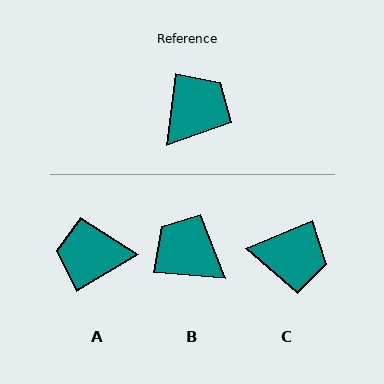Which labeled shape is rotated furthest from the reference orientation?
A, about 128 degrees away.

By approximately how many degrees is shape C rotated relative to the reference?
Approximately 61 degrees clockwise.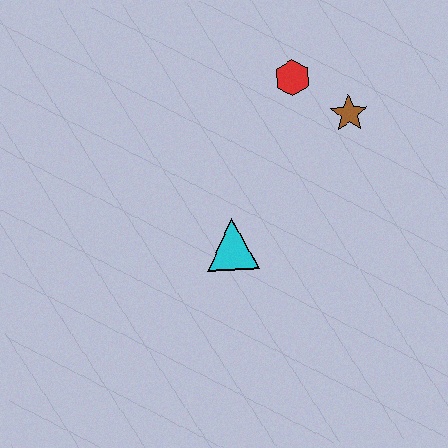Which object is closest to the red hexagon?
The brown star is closest to the red hexagon.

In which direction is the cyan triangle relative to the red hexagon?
The cyan triangle is below the red hexagon.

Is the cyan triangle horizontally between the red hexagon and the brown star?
No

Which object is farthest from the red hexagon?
The cyan triangle is farthest from the red hexagon.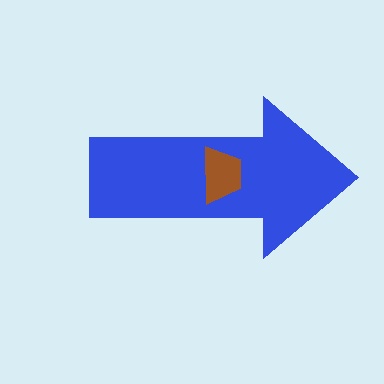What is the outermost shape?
The blue arrow.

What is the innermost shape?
The brown trapezoid.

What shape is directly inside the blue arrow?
The brown trapezoid.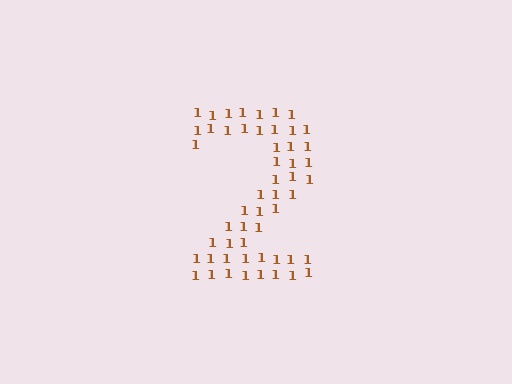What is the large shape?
The large shape is the digit 2.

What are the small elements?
The small elements are digit 1's.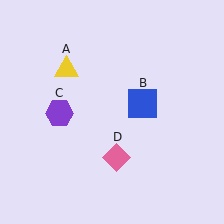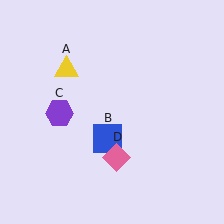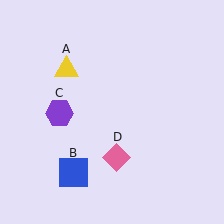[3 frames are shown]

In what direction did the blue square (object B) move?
The blue square (object B) moved down and to the left.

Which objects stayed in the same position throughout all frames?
Yellow triangle (object A) and purple hexagon (object C) and pink diamond (object D) remained stationary.